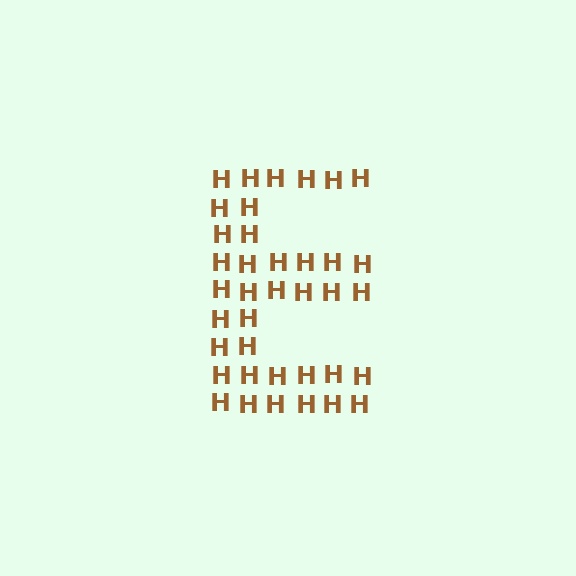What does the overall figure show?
The overall figure shows the letter E.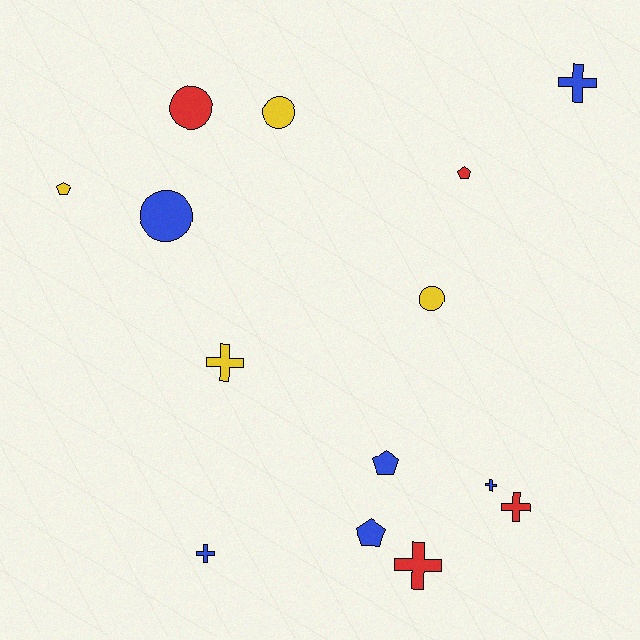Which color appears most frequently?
Blue, with 6 objects.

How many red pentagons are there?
There is 1 red pentagon.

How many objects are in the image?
There are 14 objects.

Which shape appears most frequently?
Cross, with 6 objects.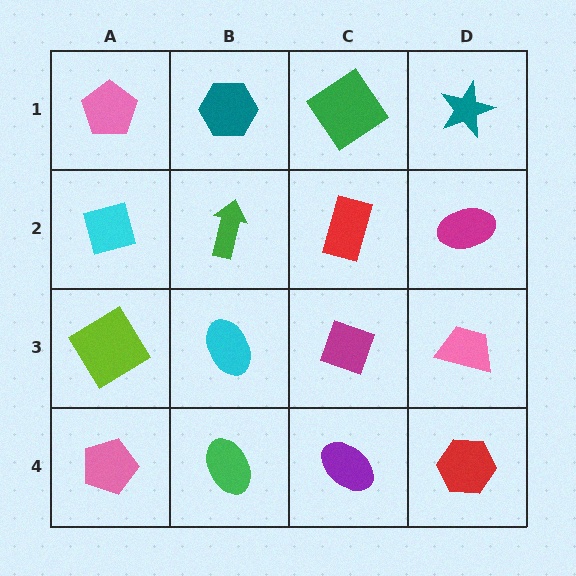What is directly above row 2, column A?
A pink pentagon.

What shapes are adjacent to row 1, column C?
A red rectangle (row 2, column C), a teal hexagon (row 1, column B), a teal star (row 1, column D).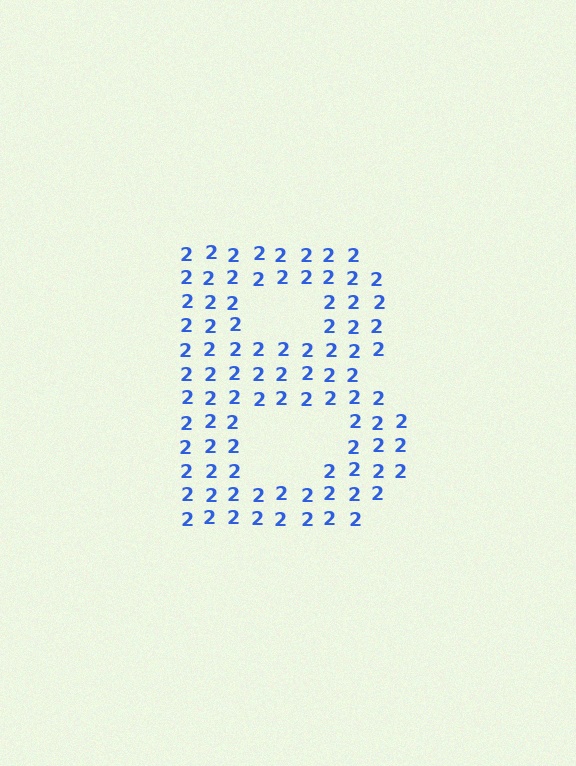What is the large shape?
The large shape is the letter B.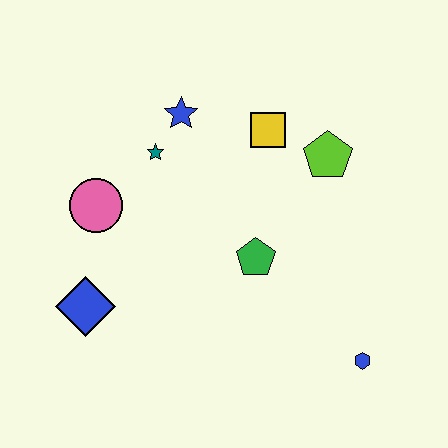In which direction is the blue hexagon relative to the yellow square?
The blue hexagon is below the yellow square.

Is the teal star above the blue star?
No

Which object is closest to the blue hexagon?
The green pentagon is closest to the blue hexagon.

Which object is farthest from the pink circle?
The blue hexagon is farthest from the pink circle.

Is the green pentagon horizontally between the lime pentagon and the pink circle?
Yes